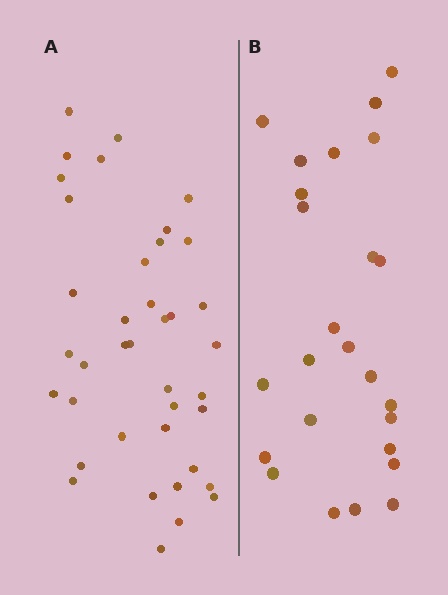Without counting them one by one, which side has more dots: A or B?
Region A (the left region) has more dots.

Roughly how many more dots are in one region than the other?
Region A has approximately 15 more dots than region B.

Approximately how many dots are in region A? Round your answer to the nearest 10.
About 40 dots. (The exact count is 39, which rounds to 40.)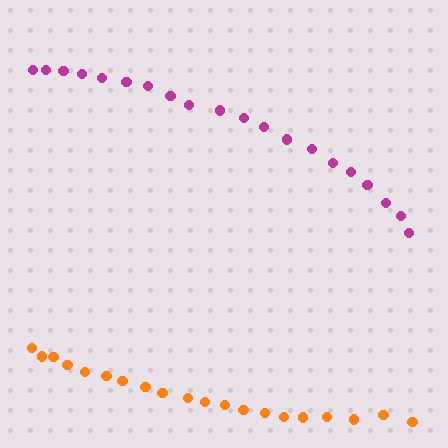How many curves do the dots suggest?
There are 2 distinct paths.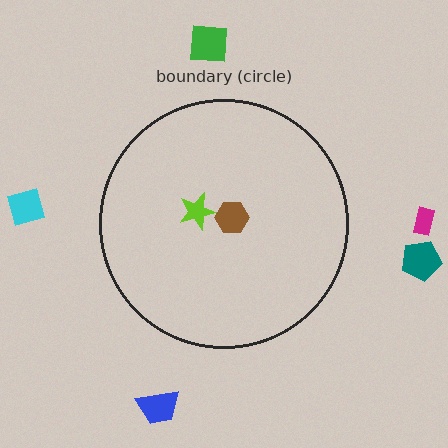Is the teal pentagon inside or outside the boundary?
Outside.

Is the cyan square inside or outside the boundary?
Outside.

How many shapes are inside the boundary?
2 inside, 5 outside.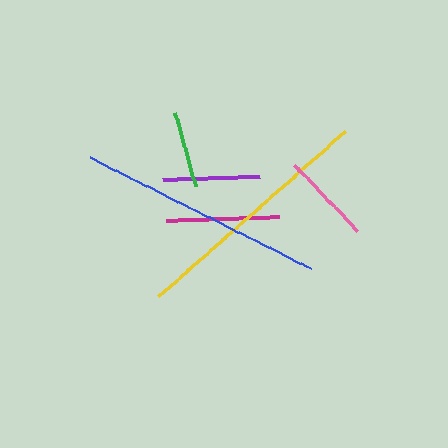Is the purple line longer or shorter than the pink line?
The purple line is longer than the pink line.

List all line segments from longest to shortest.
From longest to shortest: yellow, blue, magenta, purple, pink, green.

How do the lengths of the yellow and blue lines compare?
The yellow and blue lines are approximately the same length.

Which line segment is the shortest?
The green line is the shortest at approximately 75 pixels.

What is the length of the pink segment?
The pink segment is approximately 92 pixels long.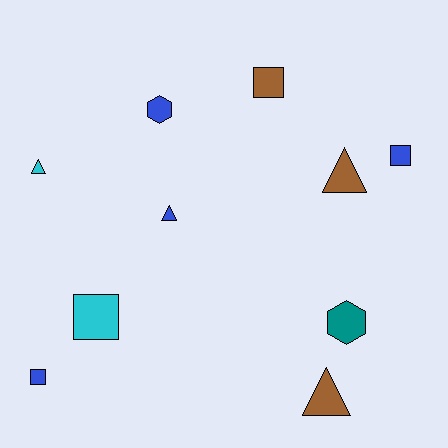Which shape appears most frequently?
Square, with 4 objects.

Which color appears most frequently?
Blue, with 4 objects.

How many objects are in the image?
There are 10 objects.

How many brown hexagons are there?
There are no brown hexagons.